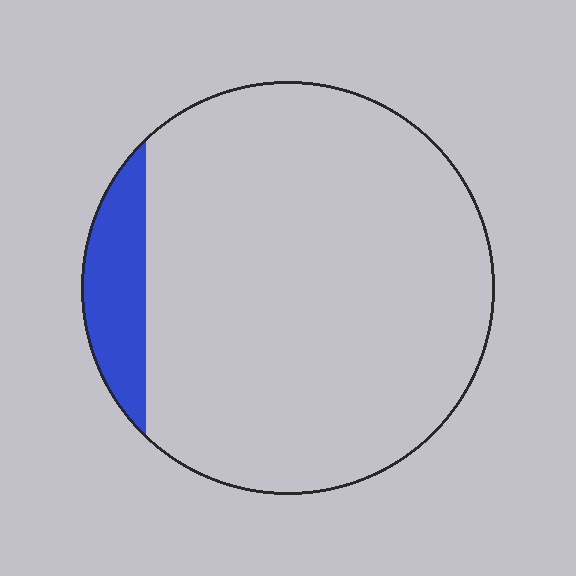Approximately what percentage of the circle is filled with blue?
Approximately 10%.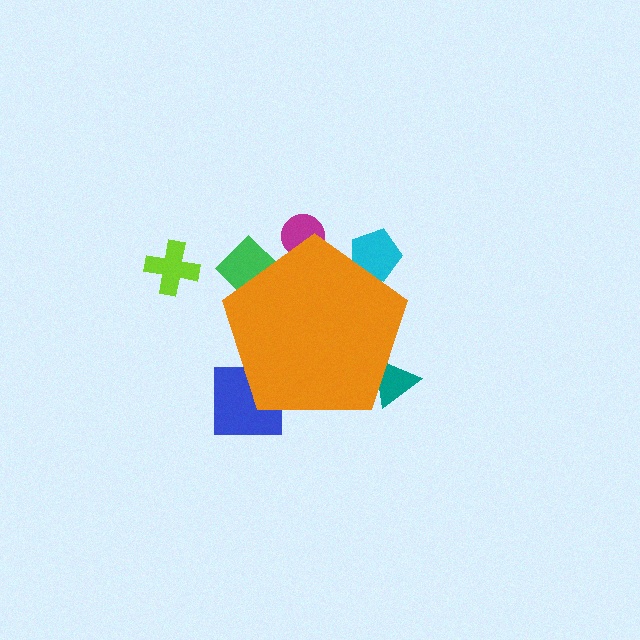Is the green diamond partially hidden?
Yes, the green diamond is partially hidden behind the orange pentagon.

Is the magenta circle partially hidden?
Yes, the magenta circle is partially hidden behind the orange pentagon.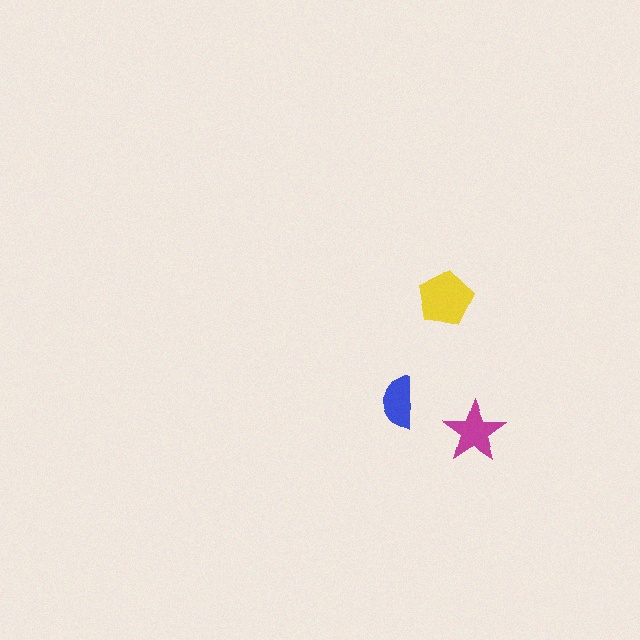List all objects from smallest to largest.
The blue semicircle, the magenta star, the yellow pentagon.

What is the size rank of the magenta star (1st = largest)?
2nd.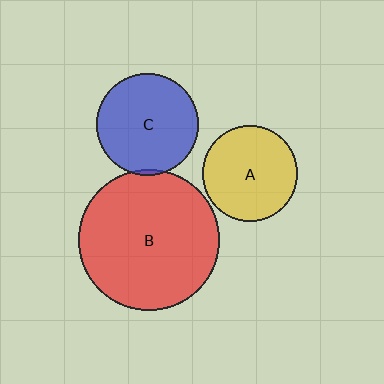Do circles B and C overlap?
Yes.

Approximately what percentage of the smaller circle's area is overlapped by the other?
Approximately 5%.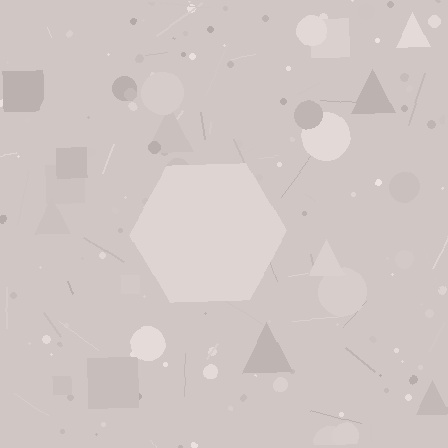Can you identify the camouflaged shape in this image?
The camouflaged shape is a hexagon.